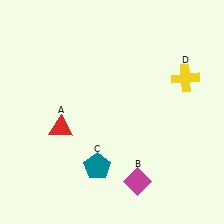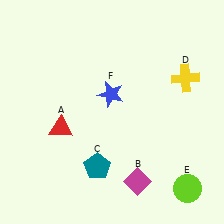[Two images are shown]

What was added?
A lime circle (E), a blue star (F) were added in Image 2.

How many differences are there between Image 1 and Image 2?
There are 2 differences between the two images.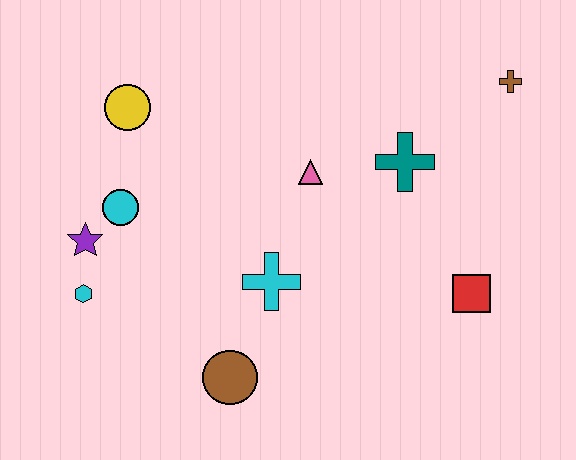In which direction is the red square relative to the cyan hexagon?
The red square is to the right of the cyan hexagon.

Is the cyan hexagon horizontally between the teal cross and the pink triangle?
No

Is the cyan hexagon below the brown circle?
No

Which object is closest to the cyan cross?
The brown circle is closest to the cyan cross.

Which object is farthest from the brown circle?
The brown cross is farthest from the brown circle.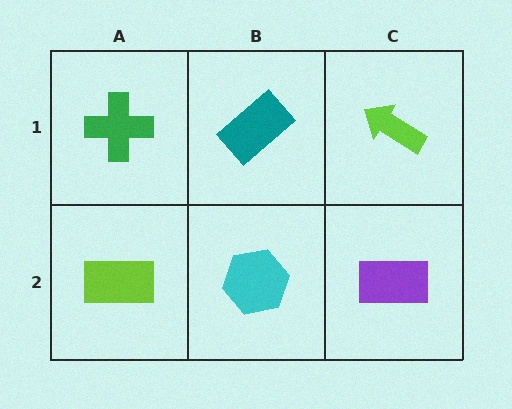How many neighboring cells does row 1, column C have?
2.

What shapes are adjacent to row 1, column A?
A lime rectangle (row 2, column A), a teal rectangle (row 1, column B).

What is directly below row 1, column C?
A purple rectangle.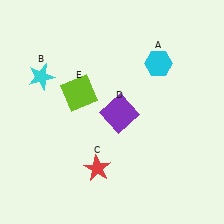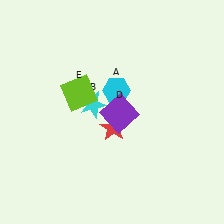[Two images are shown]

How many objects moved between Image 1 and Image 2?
3 objects moved between the two images.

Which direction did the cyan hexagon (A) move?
The cyan hexagon (A) moved left.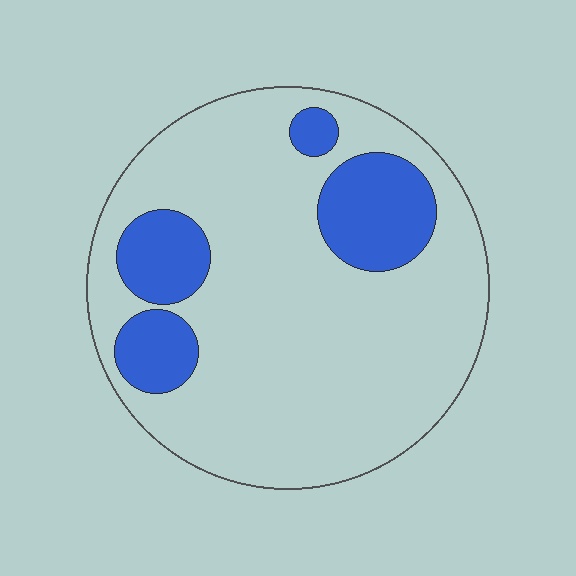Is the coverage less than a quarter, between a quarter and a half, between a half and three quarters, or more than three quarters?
Less than a quarter.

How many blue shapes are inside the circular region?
4.